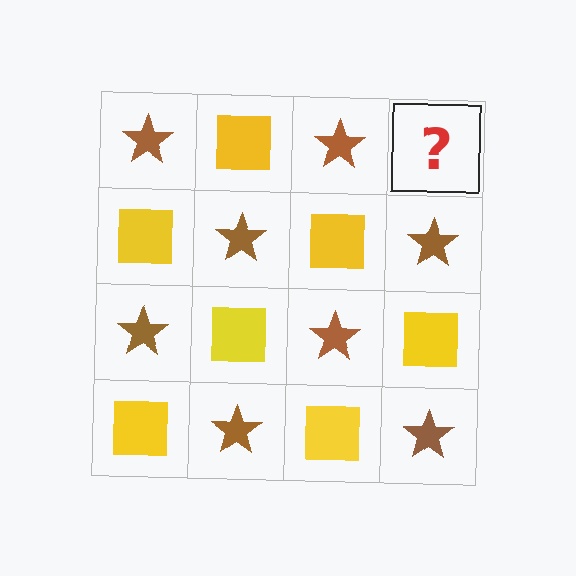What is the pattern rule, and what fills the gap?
The rule is that it alternates brown star and yellow square in a checkerboard pattern. The gap should be filled with a yellow square.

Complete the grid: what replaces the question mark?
The question mark should be replaced with a yellow square.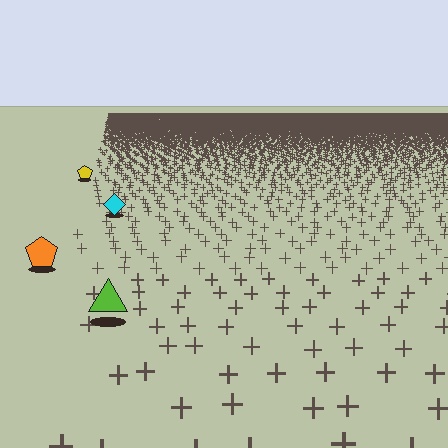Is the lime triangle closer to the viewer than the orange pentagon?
Yes. The lime triangle is closer — you can tell from the texture gradient: the ground texture is coarser near it.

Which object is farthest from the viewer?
The yellow pentagon is farthest from the viewer. It appears smaller and the ground texture around it is denser.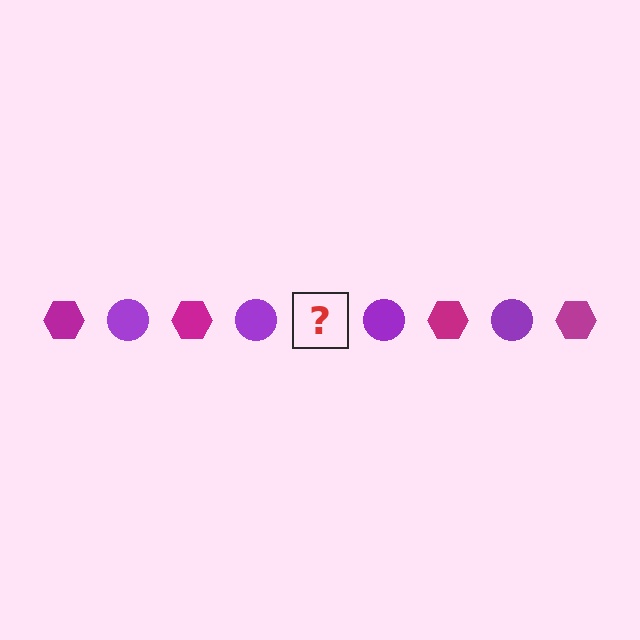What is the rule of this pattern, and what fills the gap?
The rule is that the pattern alternates between magenta hexagon and purple circle. The gap should be filled with a magenta hexagon.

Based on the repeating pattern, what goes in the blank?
The blank should be a magenta hexagon.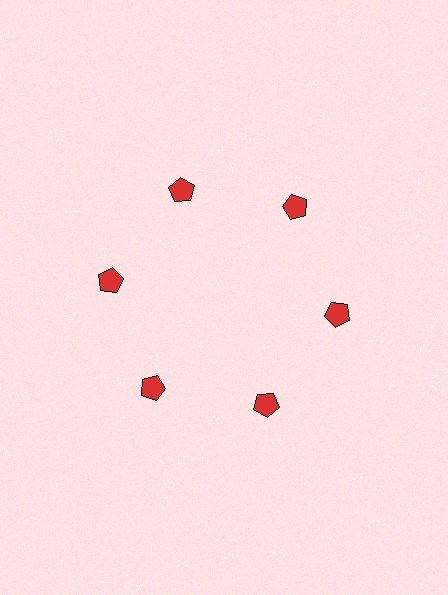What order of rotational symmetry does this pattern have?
This pattern has 6-fold rotational symmetry.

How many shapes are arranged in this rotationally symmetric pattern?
There are 6 shapes, arranged in 6 groups of 1.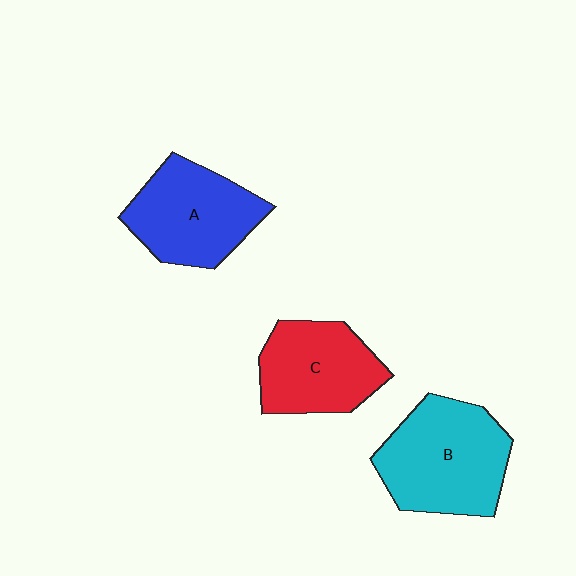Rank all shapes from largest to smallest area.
From largest to smallest: B (cyan), A (blue), C (red).